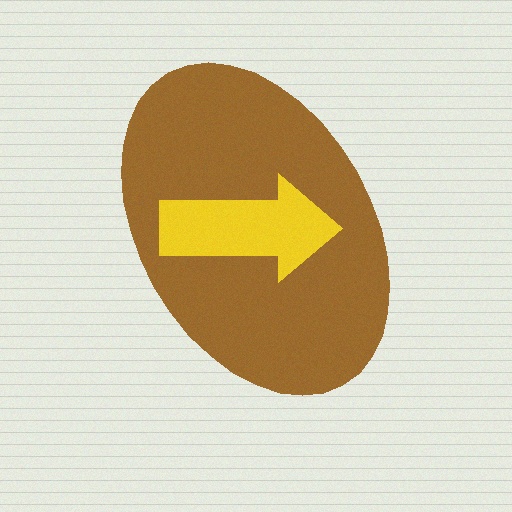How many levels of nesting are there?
2.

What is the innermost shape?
The yellow arrow.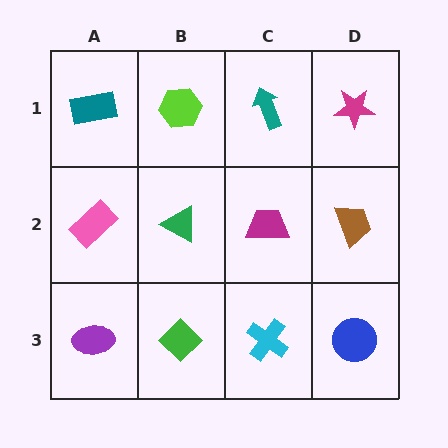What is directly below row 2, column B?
A green diamond.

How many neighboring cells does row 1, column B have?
3.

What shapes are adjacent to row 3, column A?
A pink rectangle (row 2, column A), a green diamond (row 3, column B).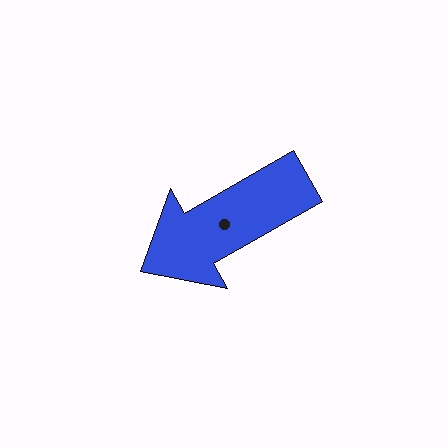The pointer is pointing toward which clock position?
Roughly 8 o'clock.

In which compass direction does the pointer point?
Southwest.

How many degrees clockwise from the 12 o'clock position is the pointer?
Approximately 240 degrees.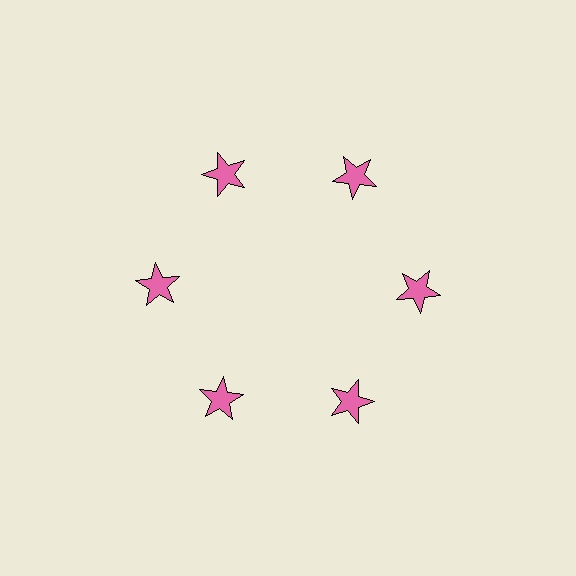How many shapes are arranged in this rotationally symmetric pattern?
There are 6 shapes, arranged in 6 groups of 1.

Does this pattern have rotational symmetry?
Yes, this pattern has 6-fold rotational symmetry. It looks the same after rotating 60 degrees around the center.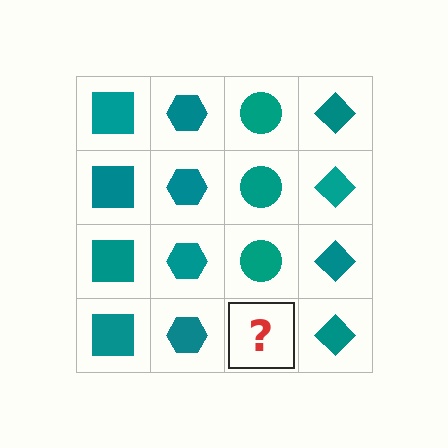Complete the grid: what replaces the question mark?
The question mark should be replaced with a teal circle.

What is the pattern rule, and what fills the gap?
The rule is that each column has a consistent shape. The gap should be filled with a teal circle.